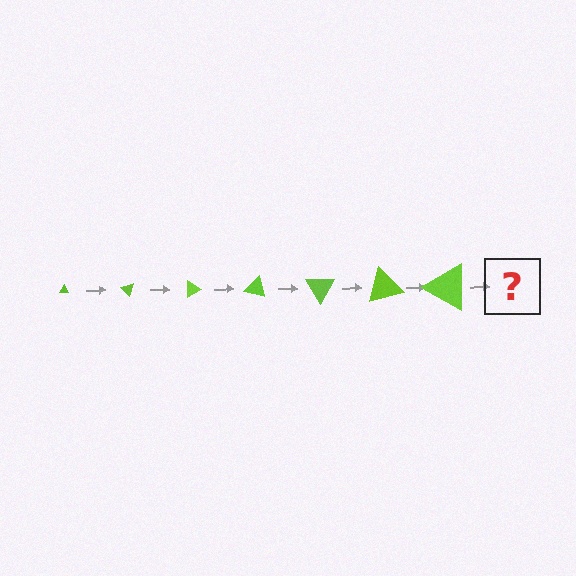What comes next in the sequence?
The next element should be a triangle, larger than the previous one and rotated 315 degrees from the start.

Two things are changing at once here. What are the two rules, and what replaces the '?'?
The two rules are that the triangle grows larger each step and it rotates 45 degrees each step. The '?' should be a triangle, larger than the previous one and rotated 315 degrees from the start.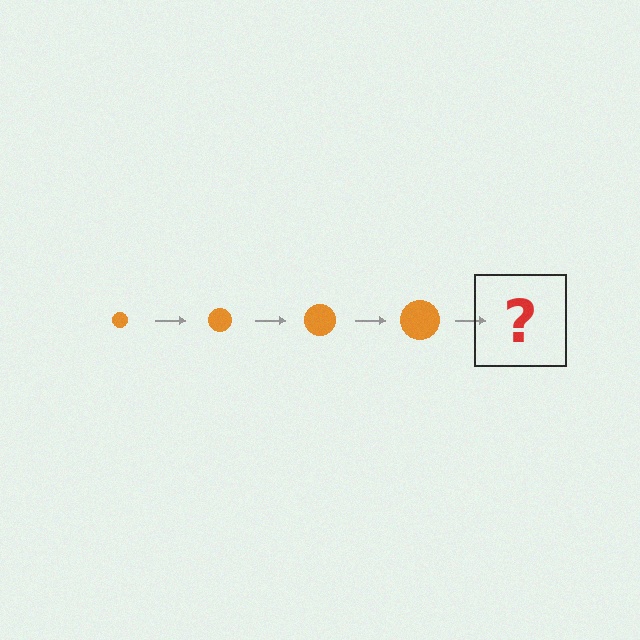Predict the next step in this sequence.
The next step is an orange circle, larger than the previous one.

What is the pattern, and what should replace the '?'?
The pattern is that the circle gets progressively larger each step. The '?' should be an orange circle, larger than the previous one.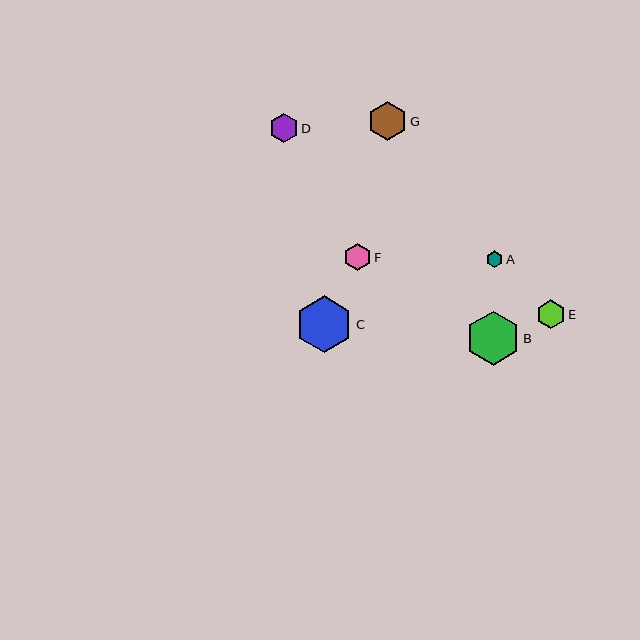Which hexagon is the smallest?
Hexagon A is the smallest with a size of approximately 16 pixels.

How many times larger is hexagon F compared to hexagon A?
Hexagon F is approximately 1.7 times the size of hexagon A.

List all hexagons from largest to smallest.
From largest to smallest: C, B, G, E, D, F, A.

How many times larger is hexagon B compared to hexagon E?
Hexagon B is approximately 1.9 times the size of hexagon E.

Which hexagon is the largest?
Hexagon C is the largest with a size of approximately 57 pixels.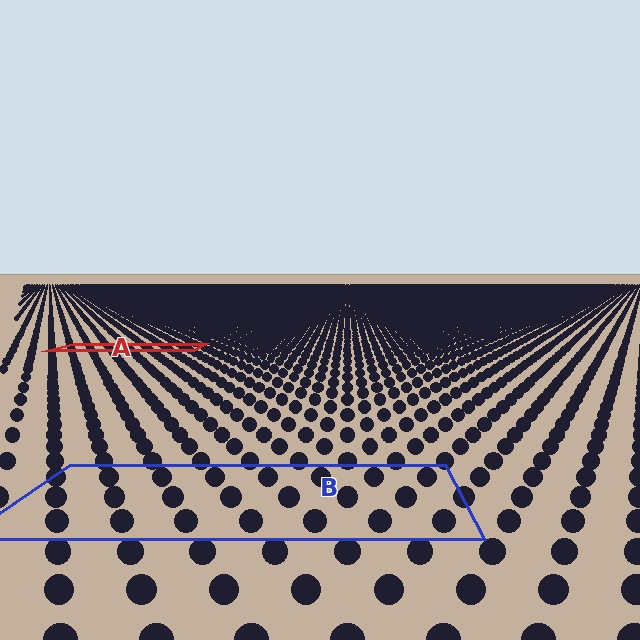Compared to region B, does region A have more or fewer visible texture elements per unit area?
Region A has more texture elements per unit area — they are packed more densely because it is farther away.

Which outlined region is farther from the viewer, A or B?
Region A is farther from the viewer — the texture elements inside it appear smaller and more densely packed.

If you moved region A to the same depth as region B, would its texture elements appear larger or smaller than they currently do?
They would appear larger. At a closer depth, the same texture elements are projected at a bigger on-screen size.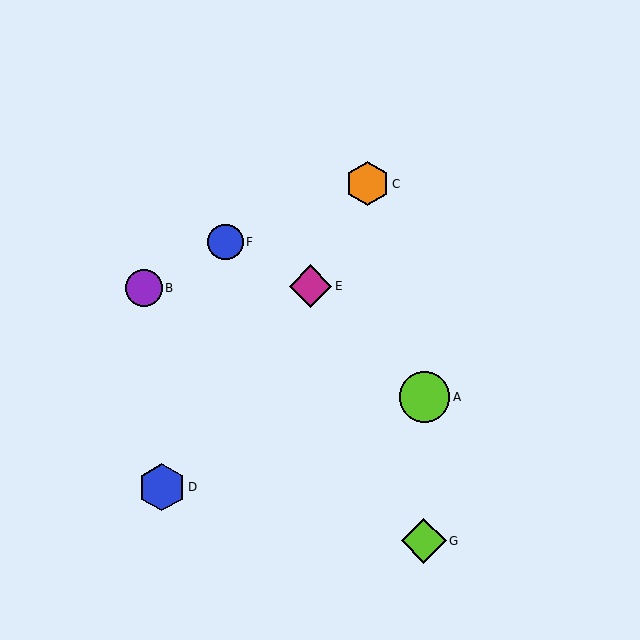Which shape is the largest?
The lime circle (labeled A) is the largest.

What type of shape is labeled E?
Shape E is a magenta diamond.